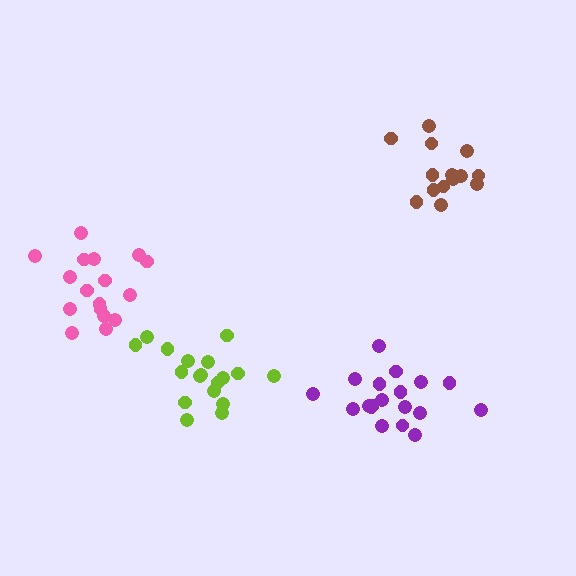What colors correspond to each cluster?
The clusters are colored: brown, purple, lime, pink.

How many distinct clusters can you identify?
There are 4 distinct clusters.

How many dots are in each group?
Group 1: 14 dots, Group 2: 19 dots, Group 3: 18 dots, Group 4: 17 dots (68 total).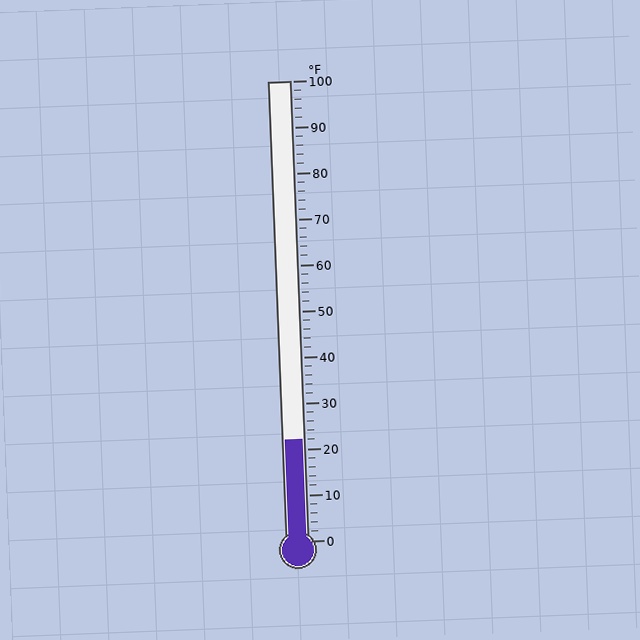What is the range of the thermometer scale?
The thermometer scale ranges from 0°F to 100°F.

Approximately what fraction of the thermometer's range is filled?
The thermometer is filled to approximately 20% of its range.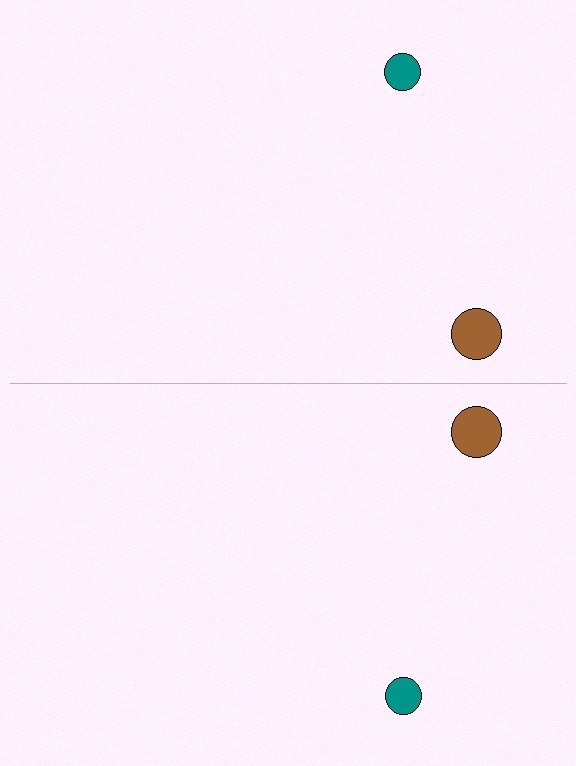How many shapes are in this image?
There are 4 shapes in this image.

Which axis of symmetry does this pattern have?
The pattern has a horizontal axis of symmetry running through the center of the image.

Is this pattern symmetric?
Yes, this pattern has bilateral (reflection) symmetry.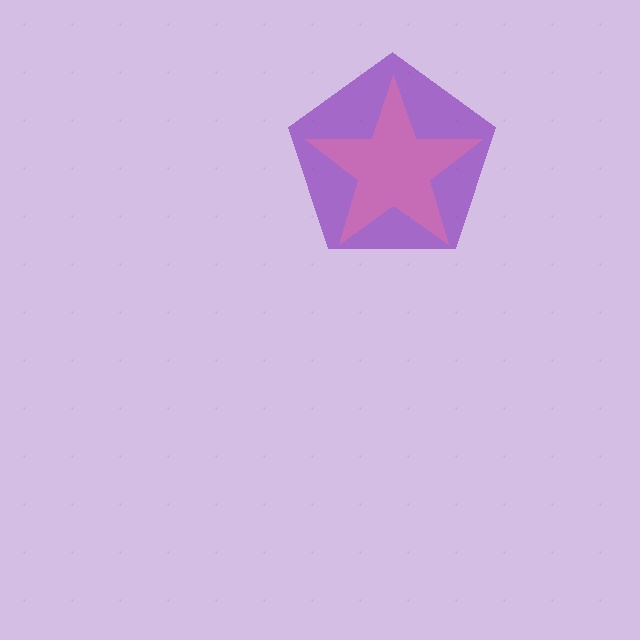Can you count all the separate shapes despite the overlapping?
Yes, there are 2 separate shapes.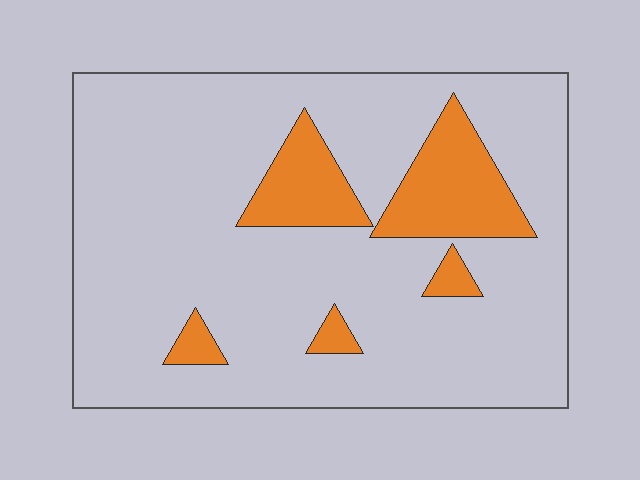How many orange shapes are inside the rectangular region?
5.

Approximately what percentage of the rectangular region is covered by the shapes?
Approximately 15%.